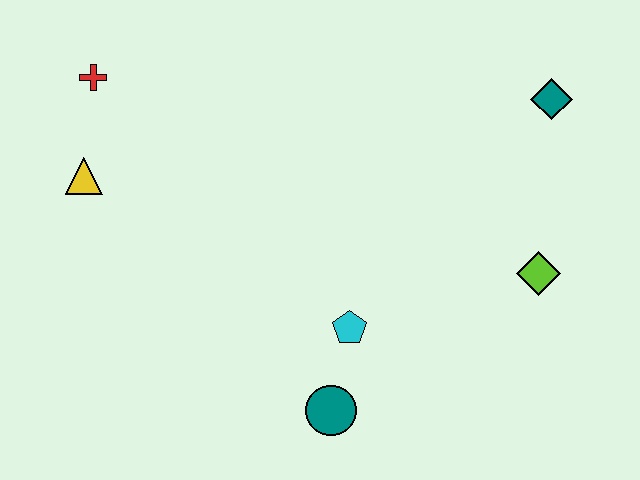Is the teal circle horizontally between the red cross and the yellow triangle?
No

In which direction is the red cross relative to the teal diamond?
The red cross is to the left of the teal diamond.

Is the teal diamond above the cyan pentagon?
Yes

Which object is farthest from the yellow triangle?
The teal diamond is farthest from the yellow triangle.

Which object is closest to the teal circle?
The cyan pentagon is closest to the teal circle.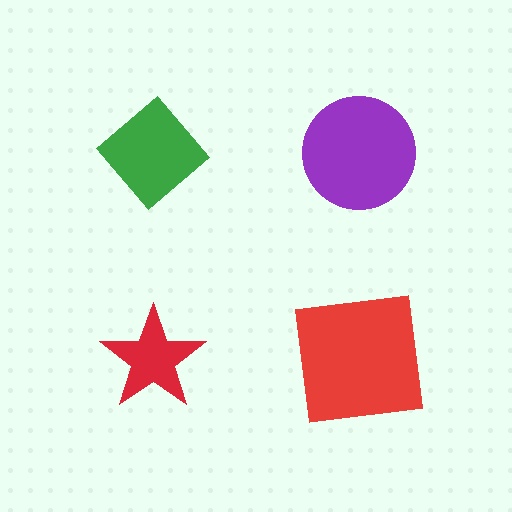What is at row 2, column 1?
A red star.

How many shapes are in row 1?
2 shapes.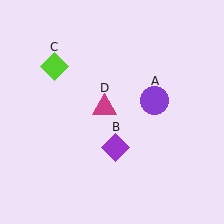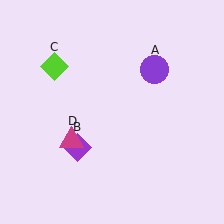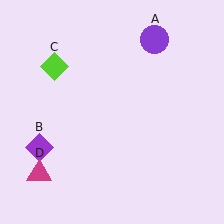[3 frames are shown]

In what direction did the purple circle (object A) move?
The purple circle (object A) moved up.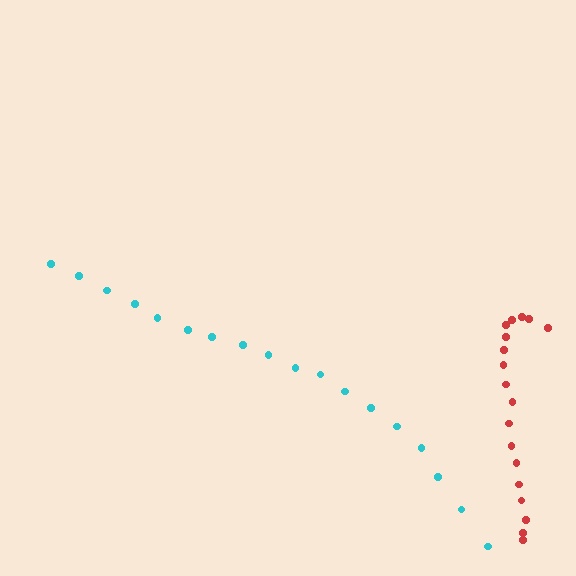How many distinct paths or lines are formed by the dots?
There are 2 distinct paths.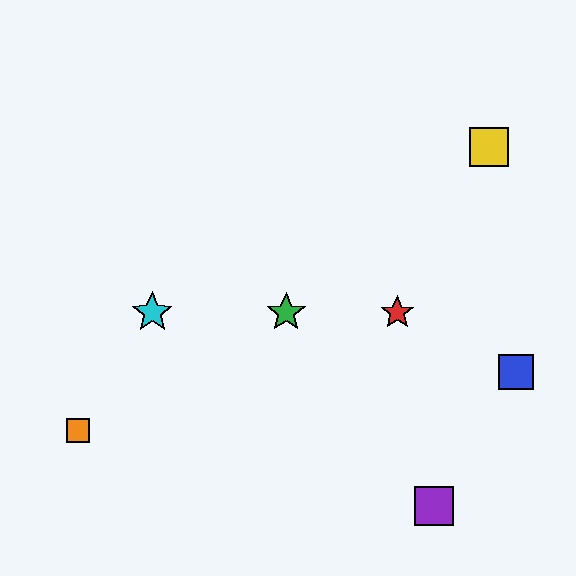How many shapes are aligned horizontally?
3 shapes (the red star, the green star, the cyan star) are aligned horizontally.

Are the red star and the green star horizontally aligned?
Yes, both are at y≈312.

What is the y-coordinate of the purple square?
The purple square is at y≈506.